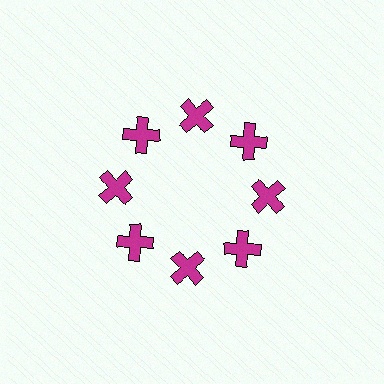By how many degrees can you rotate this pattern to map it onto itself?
The pattern maps onto itself every 45 degrees of rotation.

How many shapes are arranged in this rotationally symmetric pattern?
There are 8 shapes, arranged in 8 groups of 1.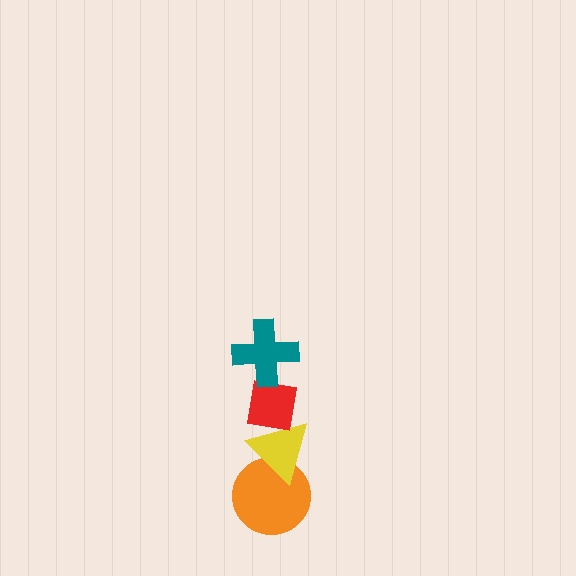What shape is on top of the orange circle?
The yellow triangle is on top of the orange circle.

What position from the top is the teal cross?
The teal cross is 1st from the top.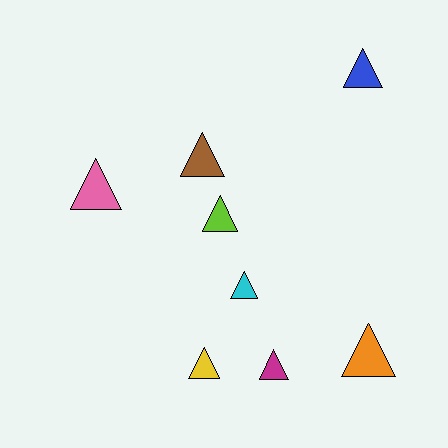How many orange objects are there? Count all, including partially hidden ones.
There is 1 orange object.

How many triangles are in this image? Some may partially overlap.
There are 8 triangles.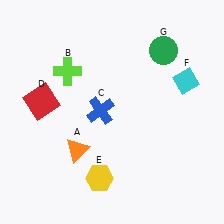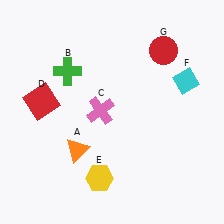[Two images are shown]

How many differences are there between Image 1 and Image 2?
There are 3 differences between the two images.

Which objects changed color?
B changed from lime to green. C changed from blue to pink. G changed from green to red.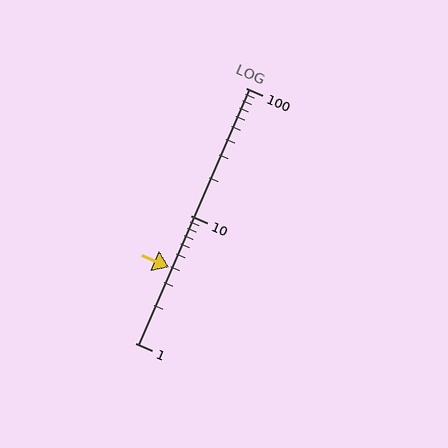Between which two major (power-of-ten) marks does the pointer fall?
The pointer is between 1 and 10.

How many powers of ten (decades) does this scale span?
The scale spans 2 decades, from 1 to 100.